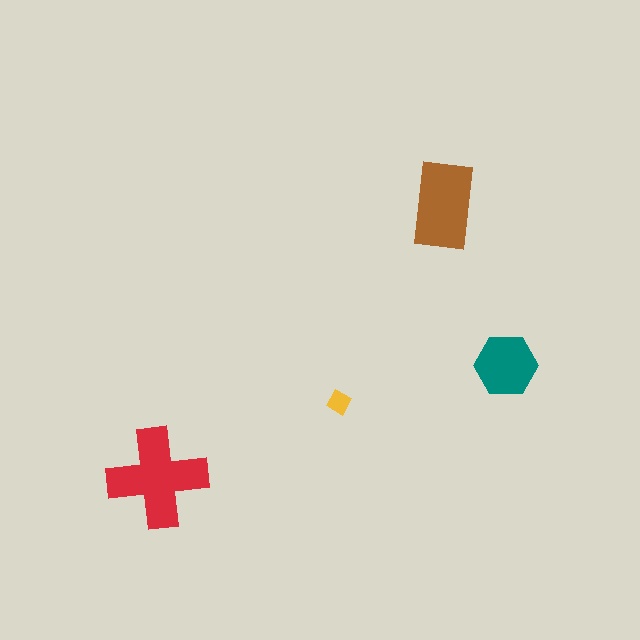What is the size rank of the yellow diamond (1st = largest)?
4th.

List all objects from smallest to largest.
The yellow diamond, the teal hexagon, the brown rectangle, the red cross.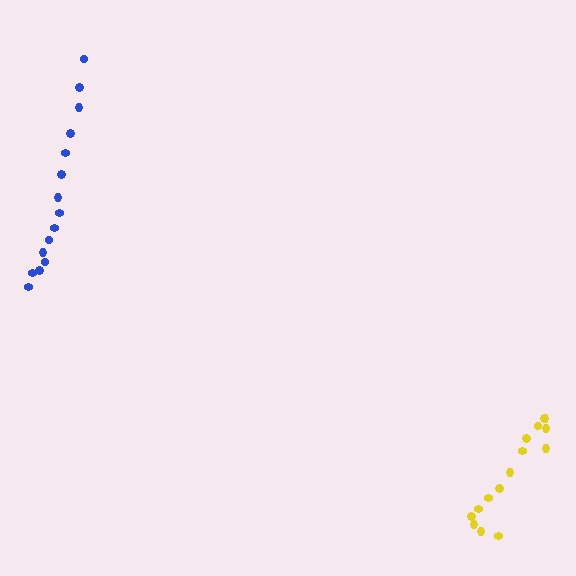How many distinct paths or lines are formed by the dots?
There are 2 distinct paths.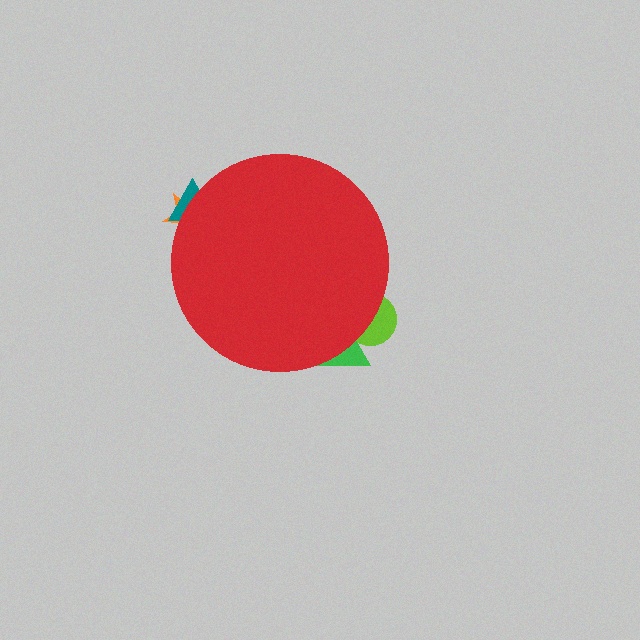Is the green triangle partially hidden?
Yes, the green triangle is partially hidden behind the red circle.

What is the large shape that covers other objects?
A red circle.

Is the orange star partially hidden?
Yes, the orange star is partially hidden behind the red circle.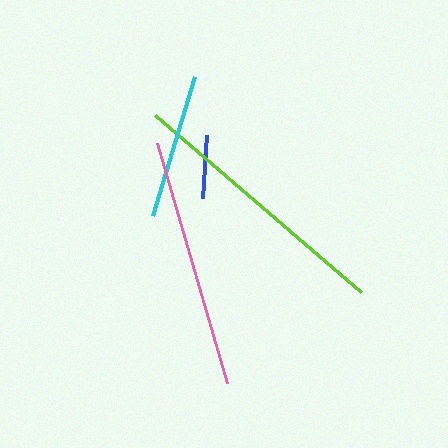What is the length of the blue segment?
The blue segment is approximately 63 pixels long.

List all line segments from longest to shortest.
From longest to shortest: lime, pink, cyan, blue.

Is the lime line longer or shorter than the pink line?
The lime line is longer than the pink line.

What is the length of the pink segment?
The pink segment is approximately 250 pixels long.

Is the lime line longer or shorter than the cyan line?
The lime line is longer than the cyan line.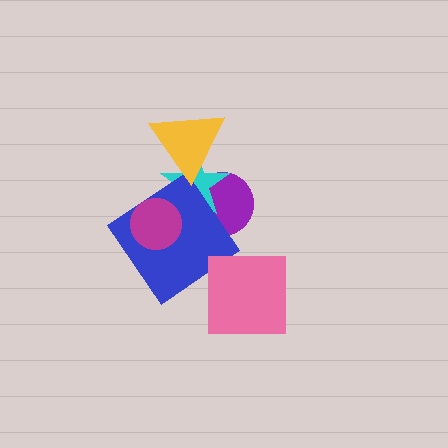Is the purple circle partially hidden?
Yes, it is partially covered by another shape.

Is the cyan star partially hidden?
Yes, it is partially covered by another shape.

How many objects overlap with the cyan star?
3 objects overlap with the cyan star.